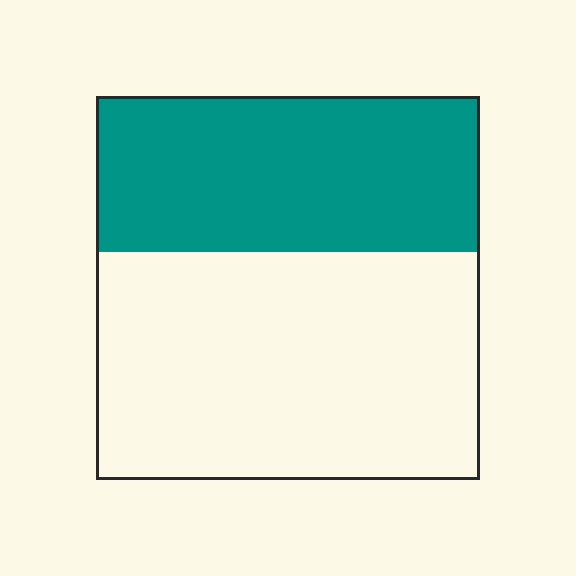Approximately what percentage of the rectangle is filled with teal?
Approximately 40%.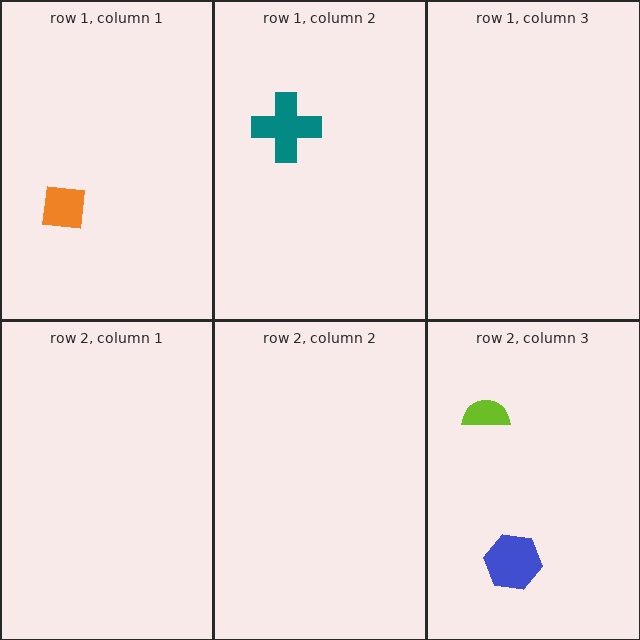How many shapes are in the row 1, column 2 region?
1.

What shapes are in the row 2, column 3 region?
The blue hexagon, the lime semicircle.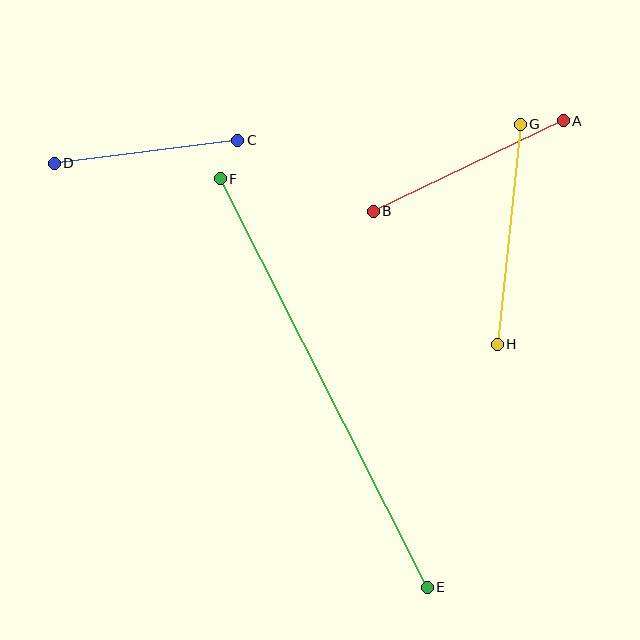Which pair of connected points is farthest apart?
Points E and F are farthest apart.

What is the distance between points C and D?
The distance is approximately 185 pixels.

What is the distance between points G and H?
The distance is approximately 221 pixels.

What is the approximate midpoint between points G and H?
The midpoint is at approximately (509, 234) pixels.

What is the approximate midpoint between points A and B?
The midpoint is at approximately (468, 166) pixels.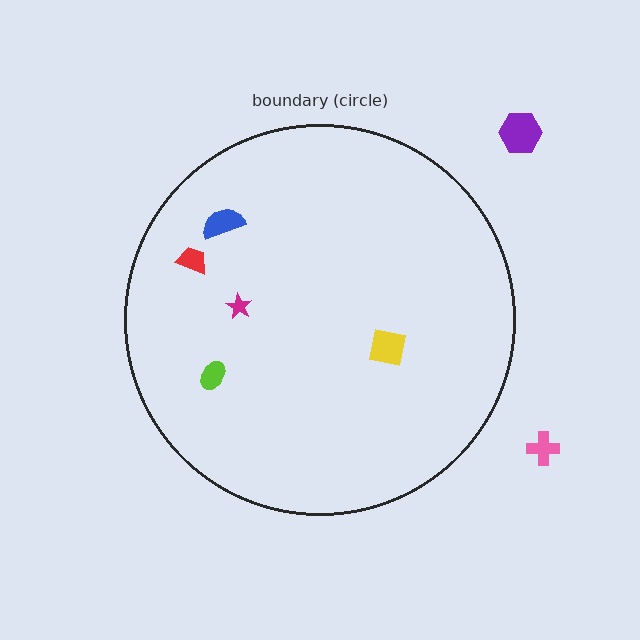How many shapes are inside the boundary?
5 inside, 2 outside.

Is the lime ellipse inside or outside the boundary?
Inside.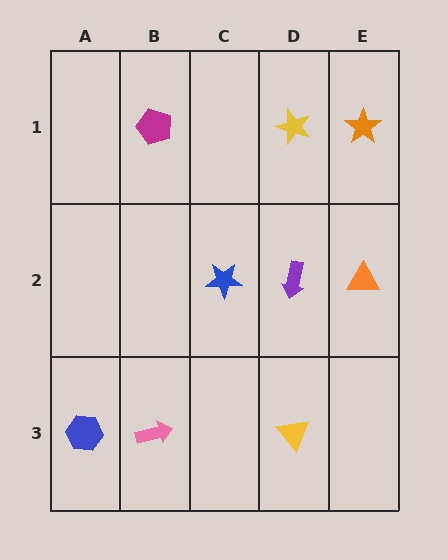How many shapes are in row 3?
3 shapes.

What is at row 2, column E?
An orange triangle.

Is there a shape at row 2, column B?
No, that cell is empty.